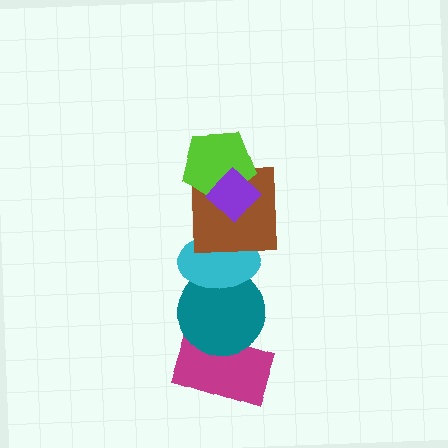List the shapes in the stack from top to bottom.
From top to bottom: the purple diamond, the lime pentagon, the brown square, the cyan ellipse, the teal circle, the magenta rectangle.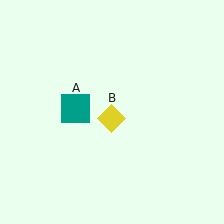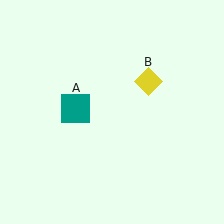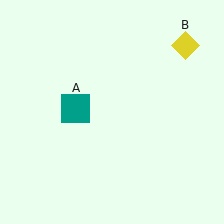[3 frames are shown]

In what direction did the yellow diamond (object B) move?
The yellow diamond (object B) moved up and to the right.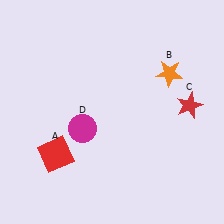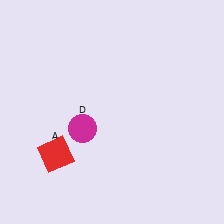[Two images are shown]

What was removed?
The red star (C), the orange star (B) were removed in Image 2.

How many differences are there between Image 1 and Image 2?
There are 2 differences between the two images.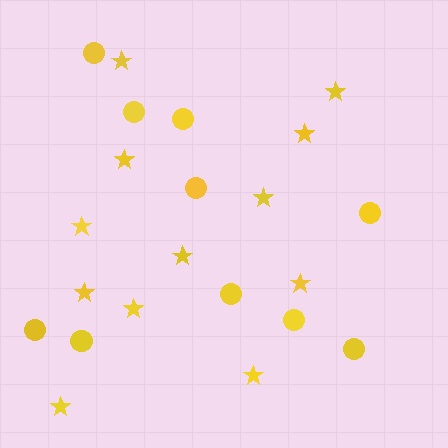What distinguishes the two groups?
There are 2 groups: one group of circles (10) and one group of stars (12).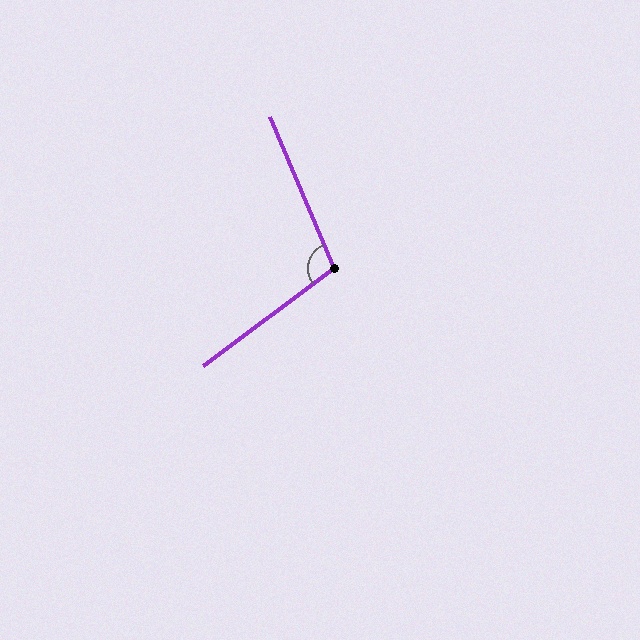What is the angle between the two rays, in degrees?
Approximately 104 degrees.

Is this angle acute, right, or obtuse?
It is obtuse.